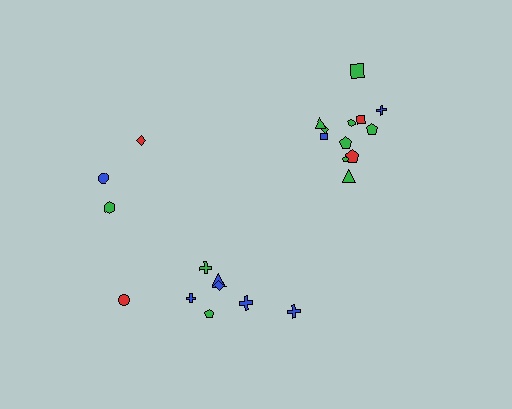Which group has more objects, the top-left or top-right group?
The top-right group.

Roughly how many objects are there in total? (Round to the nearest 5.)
Roughly 25 objects in total.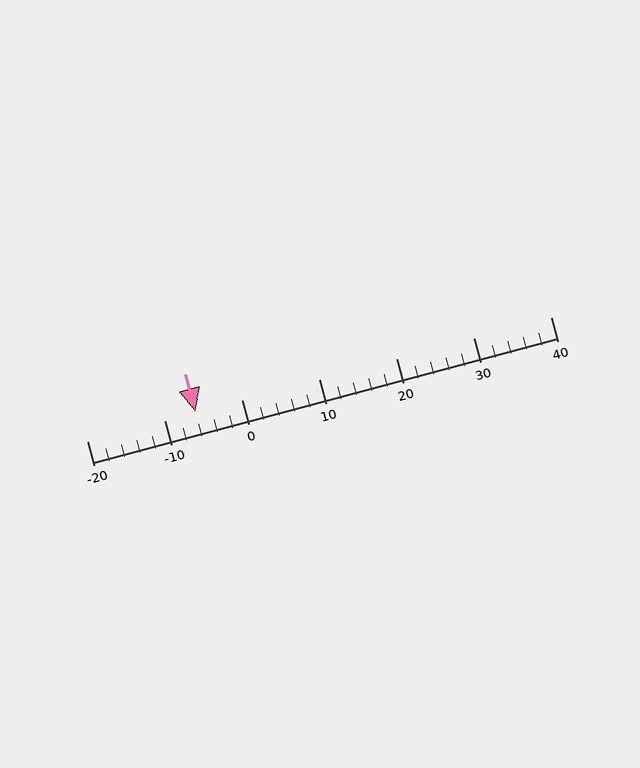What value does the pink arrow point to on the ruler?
The pink arrow points to approximately -6.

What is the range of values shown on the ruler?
The ruler shows values from -20 to 40.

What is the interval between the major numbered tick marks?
The major tick marks are spaced 10 units apart.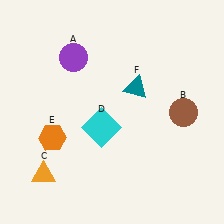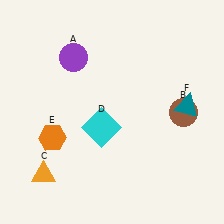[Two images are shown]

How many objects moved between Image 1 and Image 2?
1 object moved between the two images.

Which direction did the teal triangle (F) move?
The teal triangle (F) moved right.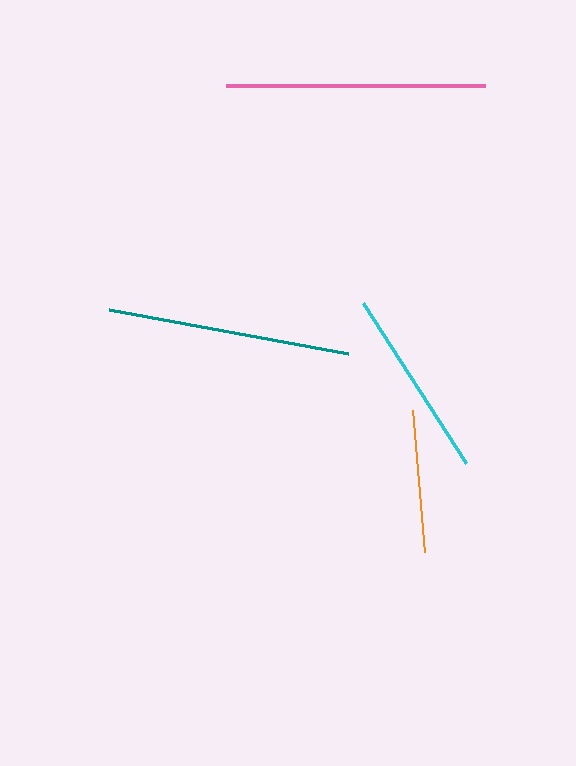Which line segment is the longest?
The pink line is the longest at approximately 259 pixels.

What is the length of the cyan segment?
The cyan segment is approximately 189 pixels long.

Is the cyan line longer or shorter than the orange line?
The cyan line is longer than the orange line.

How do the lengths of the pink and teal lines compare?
The pink and teal lines are approximately the same length.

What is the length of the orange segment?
The orange segment is approximately 143 pixels long.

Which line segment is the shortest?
The orange line is the shortest at approximately 143 pixels.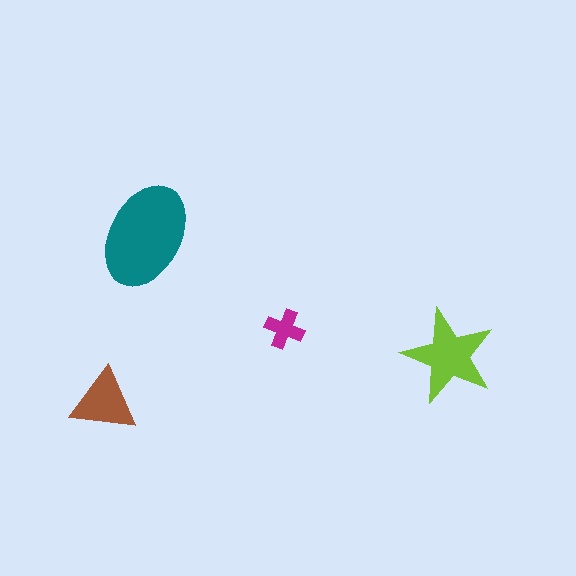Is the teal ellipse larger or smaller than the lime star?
Larger.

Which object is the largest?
The teal ellipse.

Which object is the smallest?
The magenta cross.